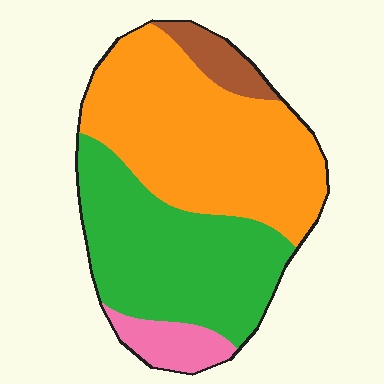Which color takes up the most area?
Orange, at roughly 50%.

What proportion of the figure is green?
Green takes up about three eighths (3/8) of the figure.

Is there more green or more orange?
Orange.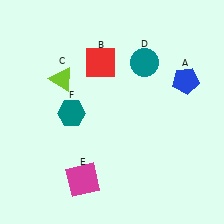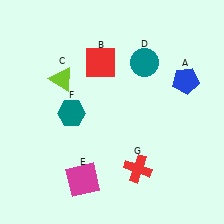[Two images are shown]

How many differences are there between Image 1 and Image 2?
There is 1 difference between the two images.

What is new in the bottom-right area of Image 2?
A red cross (G) was added in the bottom-right area of Image 2.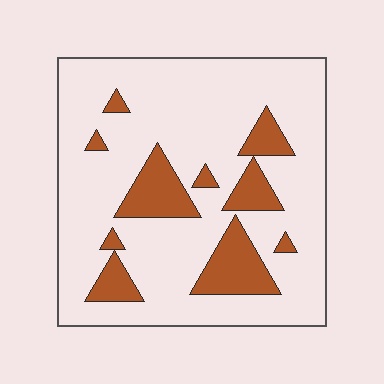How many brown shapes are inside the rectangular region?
10.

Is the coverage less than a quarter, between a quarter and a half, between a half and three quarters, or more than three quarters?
Less than a quarter.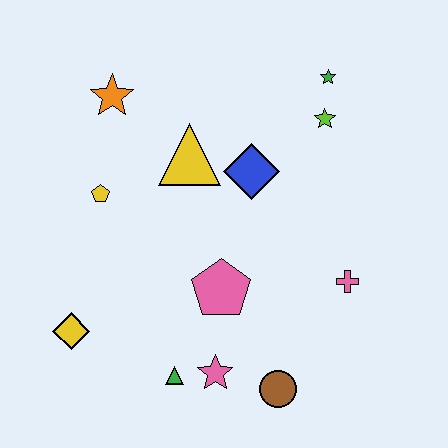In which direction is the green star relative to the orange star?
The green star is to the right of the orange star.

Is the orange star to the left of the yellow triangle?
Yes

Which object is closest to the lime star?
The green star is closest to the lime star.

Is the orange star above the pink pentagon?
Yes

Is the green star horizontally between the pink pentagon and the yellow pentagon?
No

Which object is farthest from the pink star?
The green star is farthest from the pink star.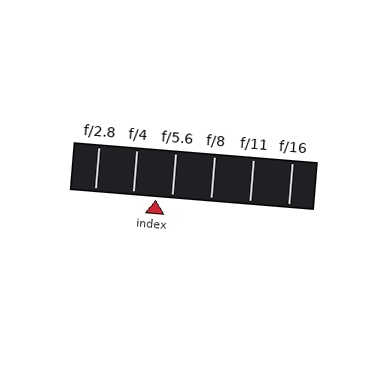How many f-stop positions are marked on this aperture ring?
There are 6 f-stop positions marked.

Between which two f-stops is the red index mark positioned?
The index mark is between f/4 and f/5.6.